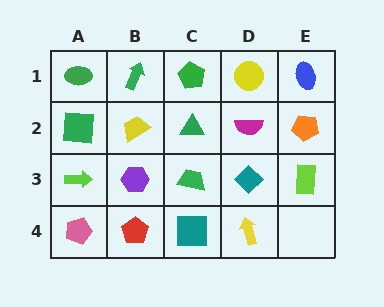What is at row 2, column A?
A green square.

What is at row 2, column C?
A green triangle.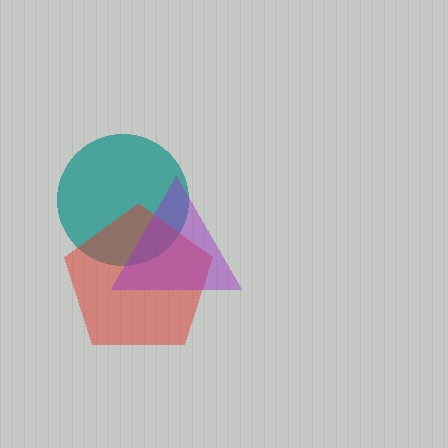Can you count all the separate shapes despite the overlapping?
Yes, there are 3 separate shapes.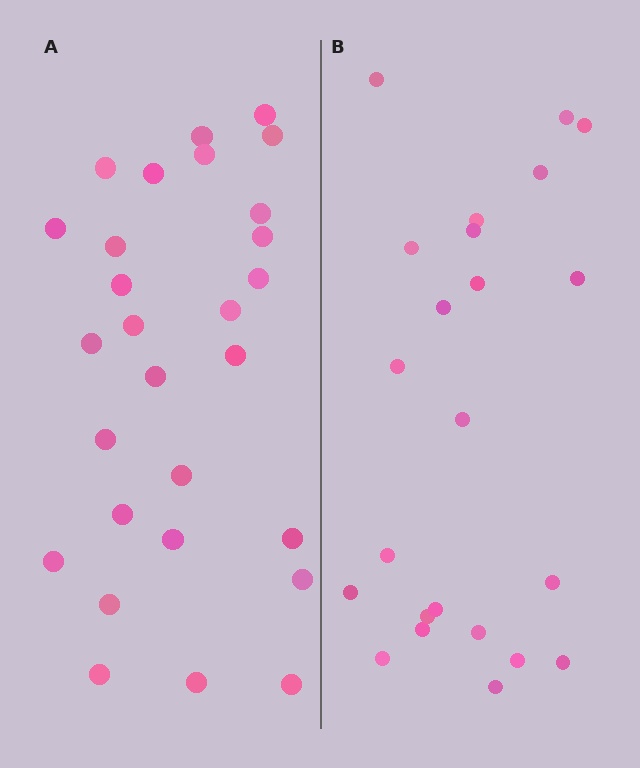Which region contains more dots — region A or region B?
Region A (the left region) has more dots.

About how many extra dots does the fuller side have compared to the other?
Region A has about 5 more dots than region B.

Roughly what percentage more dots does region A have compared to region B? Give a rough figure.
About 20% more.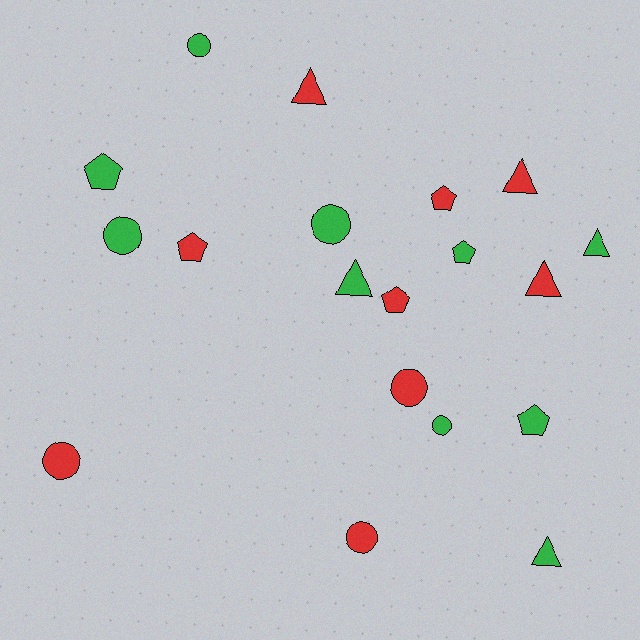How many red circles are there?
There are 3 red circles.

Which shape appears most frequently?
Circle, with 7 objects.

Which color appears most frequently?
Green, with 10 objects.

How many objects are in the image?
There are 19 objects.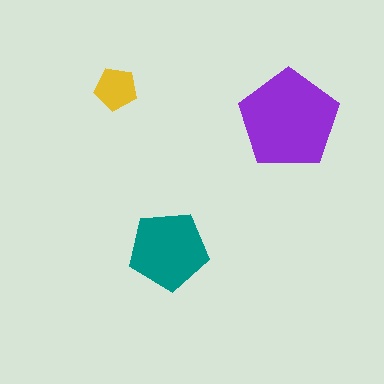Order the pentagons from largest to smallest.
the purple one, the teal one, the yellow one.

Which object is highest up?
The yellow pentagon is topmost.